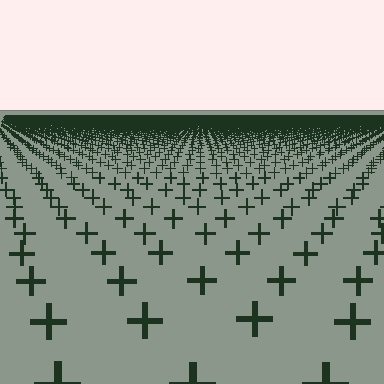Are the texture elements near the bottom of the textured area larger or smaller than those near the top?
Larger. Near the bottom, elements are closer to the viewer and appear at a bigger on-screen size.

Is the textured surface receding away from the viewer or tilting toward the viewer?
The surface is receding away from the viewer. Texture elements get smaller and denser toward the top.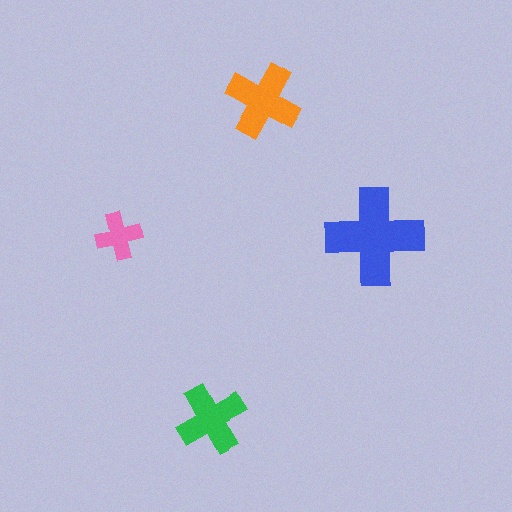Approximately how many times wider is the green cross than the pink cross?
About 1.5 times wider.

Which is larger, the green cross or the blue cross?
The blue one.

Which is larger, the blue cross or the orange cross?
The blue one.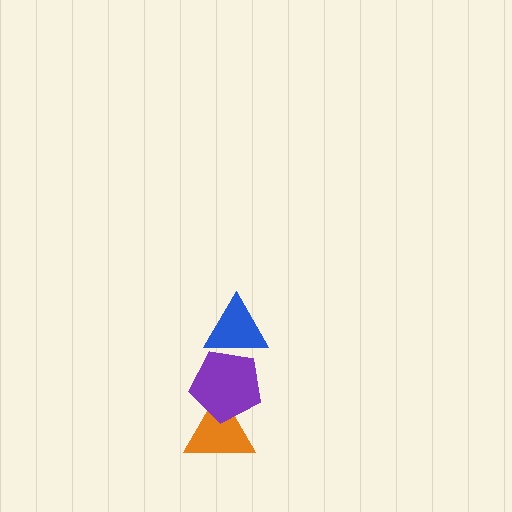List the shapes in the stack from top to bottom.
From top to bottom: the blue triangle, the purple pentagon, the orange triangle.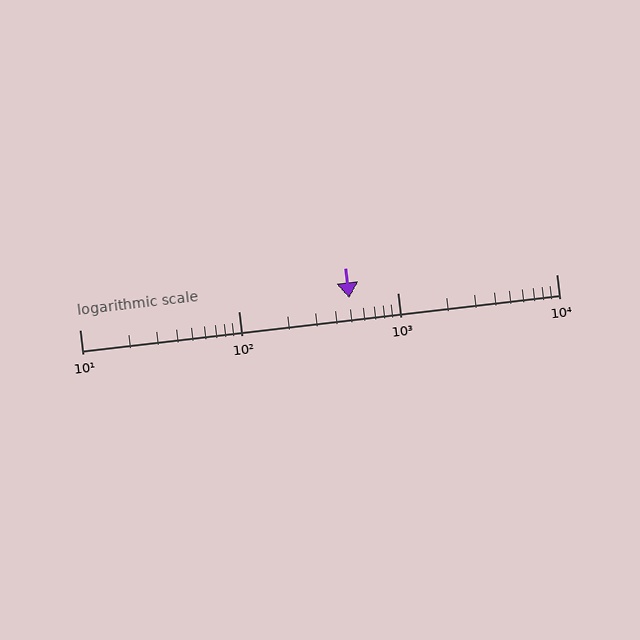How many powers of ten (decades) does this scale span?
The scale spans 3 decades, from 10 to 10000.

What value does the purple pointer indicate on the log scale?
The pointer indicates approximately 500.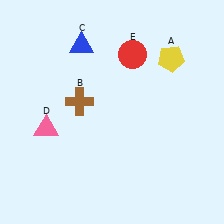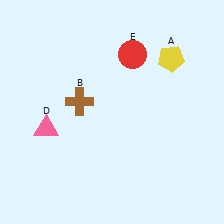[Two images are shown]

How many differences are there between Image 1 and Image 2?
There is 1 difference between the two images.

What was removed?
The blue triangle (C) was removed in Image 2.